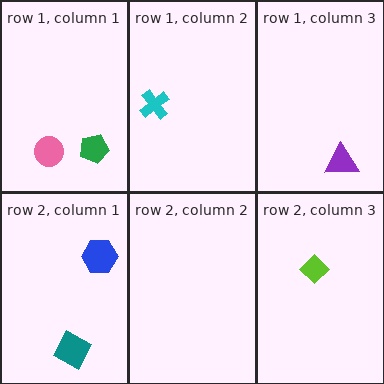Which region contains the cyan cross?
The row 1, column 2 region.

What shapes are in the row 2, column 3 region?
The lime diamond.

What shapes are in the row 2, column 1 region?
The blue hexagon, the teal square.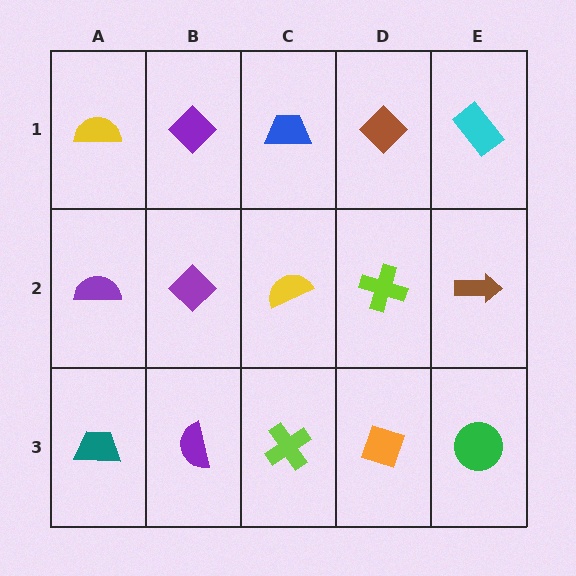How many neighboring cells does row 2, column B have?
4.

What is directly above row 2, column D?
A brown diamond.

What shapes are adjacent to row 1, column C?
A yellow semicircle (row 2, column C), a purple diamond (row 1, column B), a brown diamond (row 1, column D).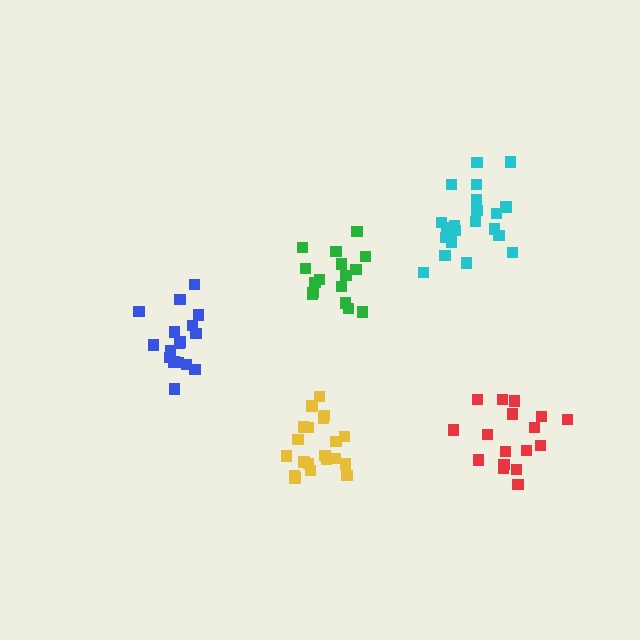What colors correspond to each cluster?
The clusters are colored: cyan, red, green, yellow, blue.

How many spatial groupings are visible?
There are 5 spatial groupings.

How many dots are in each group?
Group 1: 21 dots, Group 2: 17 dots, Group 3: 16 dots, Group 4: 20 dots, Group 5: 17 dots (91 total).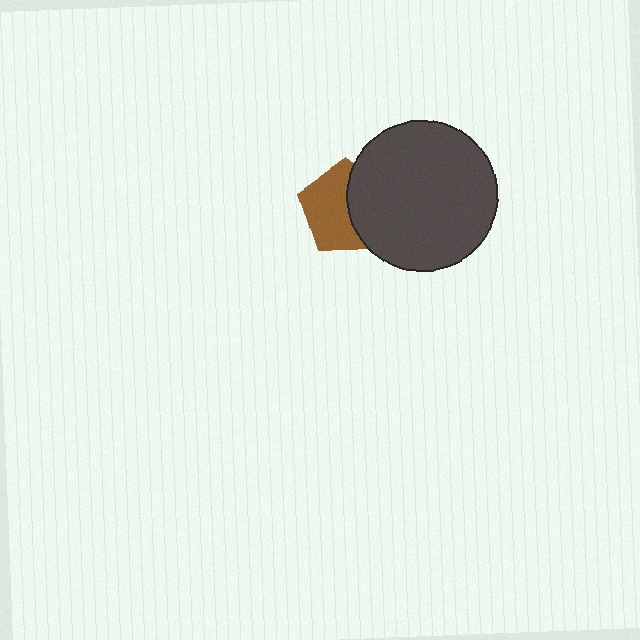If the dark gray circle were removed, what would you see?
You would see the complete brown pentagon.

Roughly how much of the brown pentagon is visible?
About half of it is visible (roughly 57%).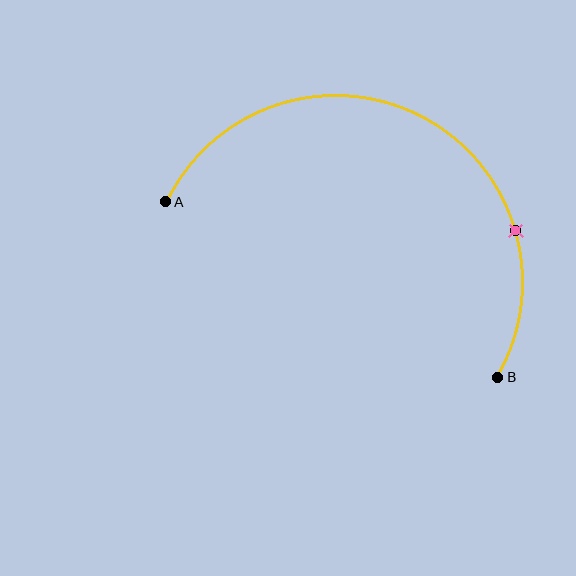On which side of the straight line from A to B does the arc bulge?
The arc bulges above the straight line connecting A and B.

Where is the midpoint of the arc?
The arc midpoint is the point on the curve farthest from the straight line joining A and B. It sits above that line.